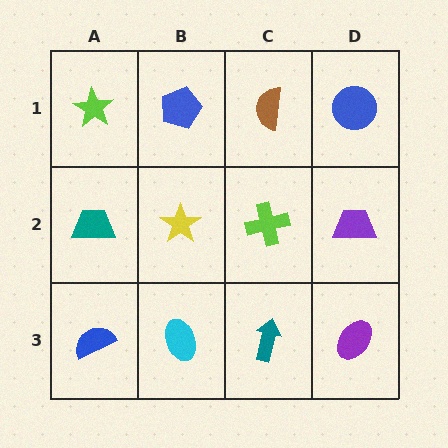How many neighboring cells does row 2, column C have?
4.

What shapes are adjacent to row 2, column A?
A lime star (row 1, column A), a blue semicircle (row 3, column A), a yellow star (row 2, column B).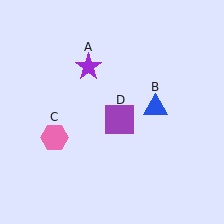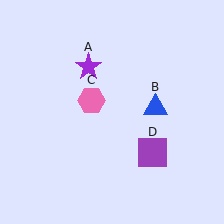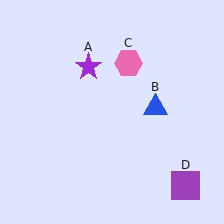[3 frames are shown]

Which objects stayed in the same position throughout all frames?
Purple star (object A) and blue triangle (object B) remained stationary.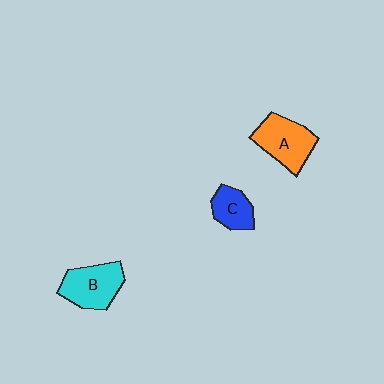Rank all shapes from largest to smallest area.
From largest to smallest: A (orange), B (cyan), C (blue).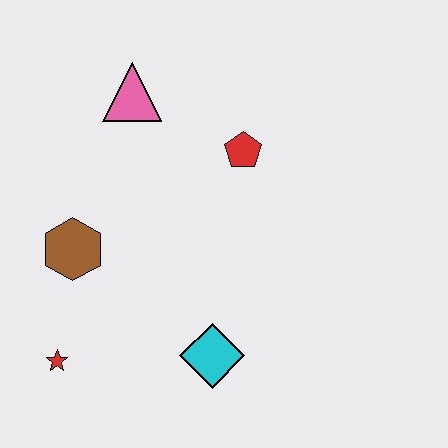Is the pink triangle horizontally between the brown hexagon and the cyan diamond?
Yes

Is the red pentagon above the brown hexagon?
Yes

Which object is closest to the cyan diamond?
The red star is closest to the cyan diamond.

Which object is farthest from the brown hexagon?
The red pentagon is farthest from the brown hexagon.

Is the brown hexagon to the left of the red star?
No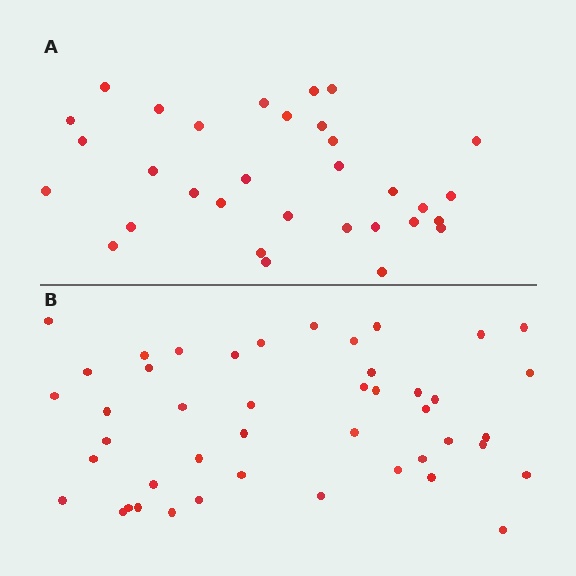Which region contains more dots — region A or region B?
Region B (the bottom region) has more dots.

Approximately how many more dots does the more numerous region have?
Region B has approximately 15 more dots than region A.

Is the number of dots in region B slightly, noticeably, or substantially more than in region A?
Region B has noticeably more, but not dramatically so. The ratio is roughly 1.4 to 1.